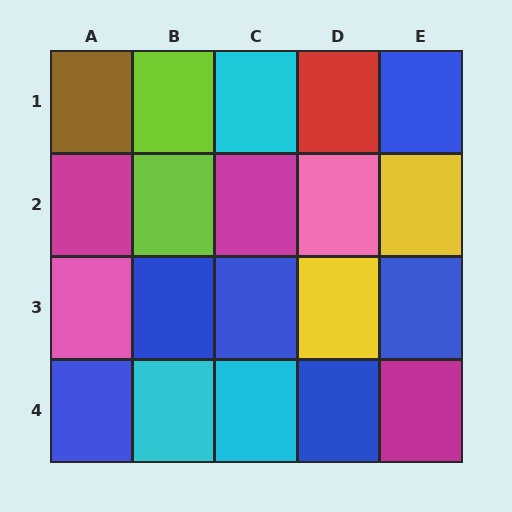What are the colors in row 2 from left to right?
Magenta, lime, magenta, pink, yellow.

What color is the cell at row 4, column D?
Blue.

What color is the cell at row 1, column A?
Brown.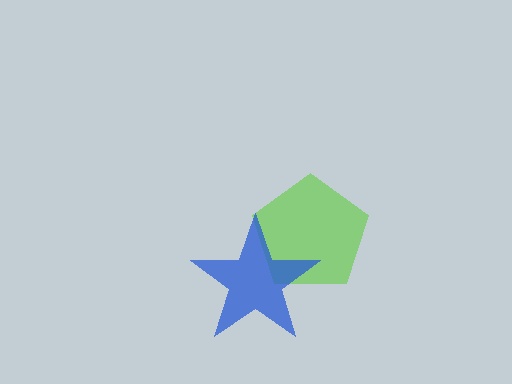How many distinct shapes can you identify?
There are 2 distinct shapes: a lime pentagon, a blue star.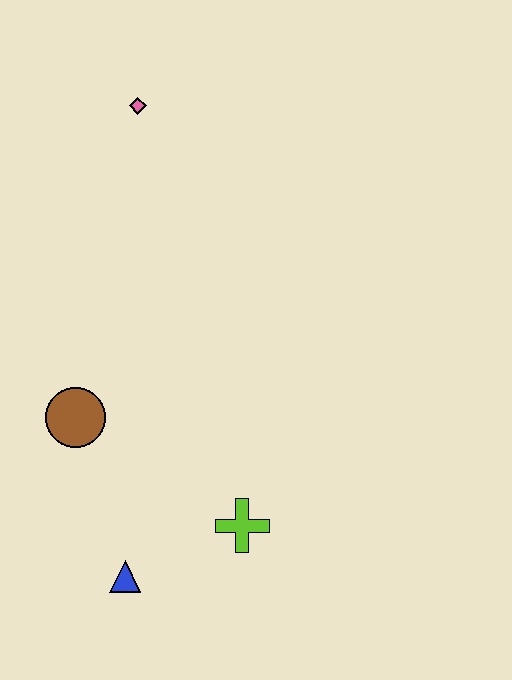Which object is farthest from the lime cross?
The pink diamond is farthest from the lime cross.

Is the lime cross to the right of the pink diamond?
Yes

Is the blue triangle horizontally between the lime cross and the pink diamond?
No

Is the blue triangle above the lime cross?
No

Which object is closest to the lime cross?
The blue triangle is closest to the lime cross.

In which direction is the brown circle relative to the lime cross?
The brown circle is to the left of the lime cross.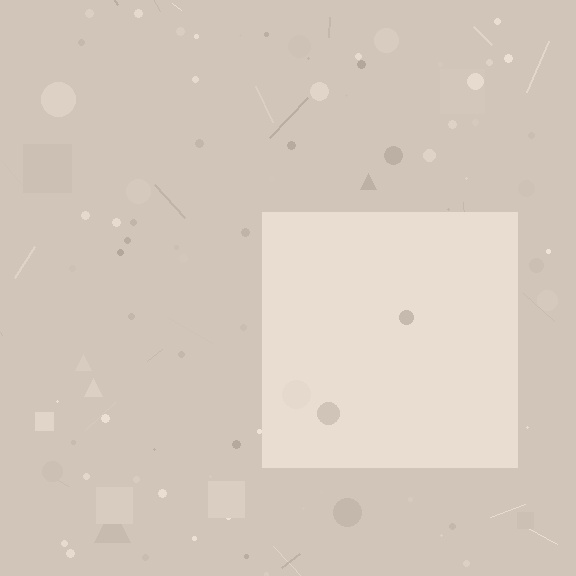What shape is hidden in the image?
A square is hidden in the image.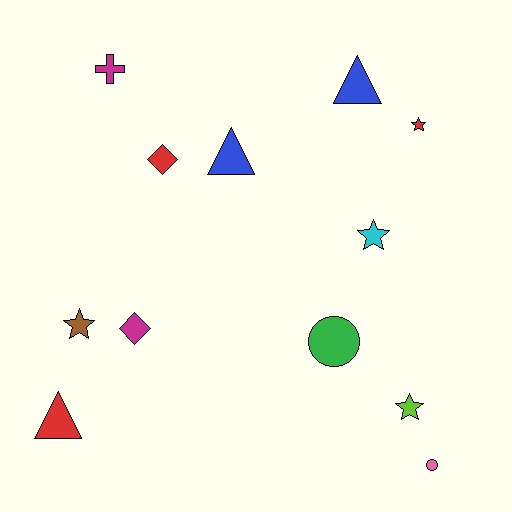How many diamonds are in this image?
There are 2 diamonds.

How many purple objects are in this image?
There are no purple objects.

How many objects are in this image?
There are 12 objects.